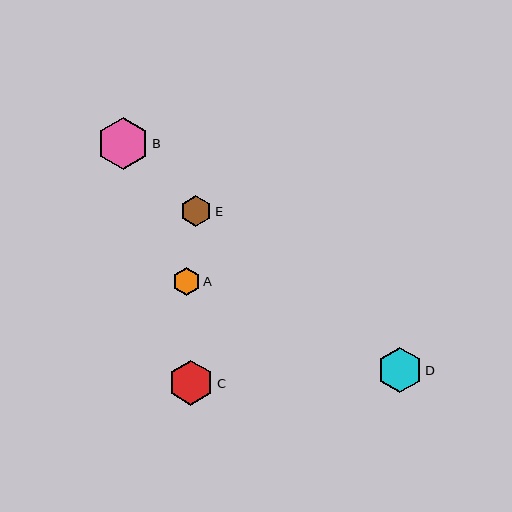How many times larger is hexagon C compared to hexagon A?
Hexagon C is approximately 1.6 times the size of hexagon A.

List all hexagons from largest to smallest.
From largest to smallest: B, C, D, E, A.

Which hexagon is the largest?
Hexagon B is the largest with a size of approximately 51 pixels.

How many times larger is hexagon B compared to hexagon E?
Hexagon B is approximately 1.7 times the size of hexagon E.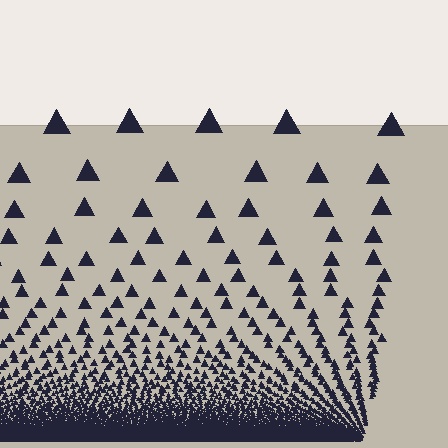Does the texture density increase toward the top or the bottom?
Density increases toward the bottom.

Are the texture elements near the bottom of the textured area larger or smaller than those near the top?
Smaller. The gradient is inverted — elements near the bottom are smaller and denser.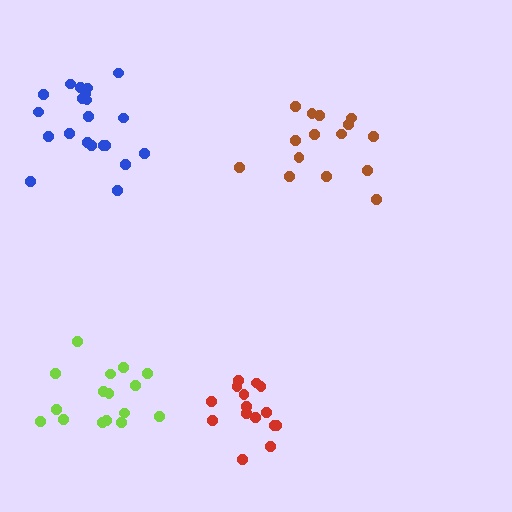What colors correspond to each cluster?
The clusters are colored: blue, brown, red, lime.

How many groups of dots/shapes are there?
There are 4 groups.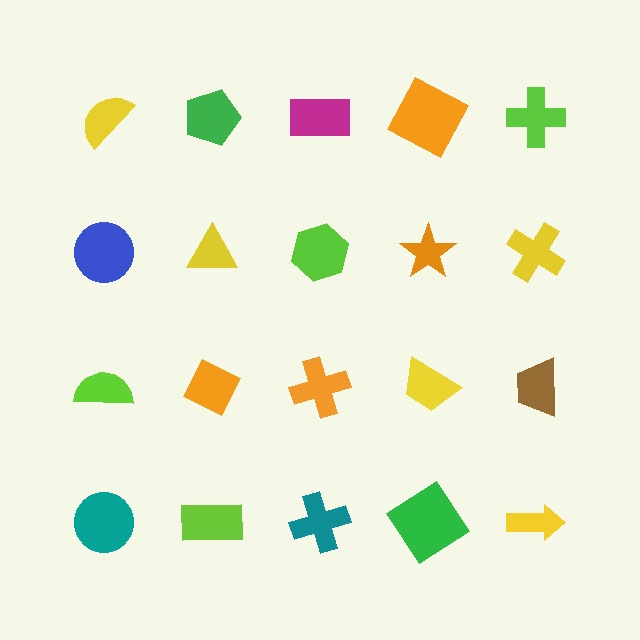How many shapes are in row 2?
5 shapes.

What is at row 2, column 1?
A blue circle.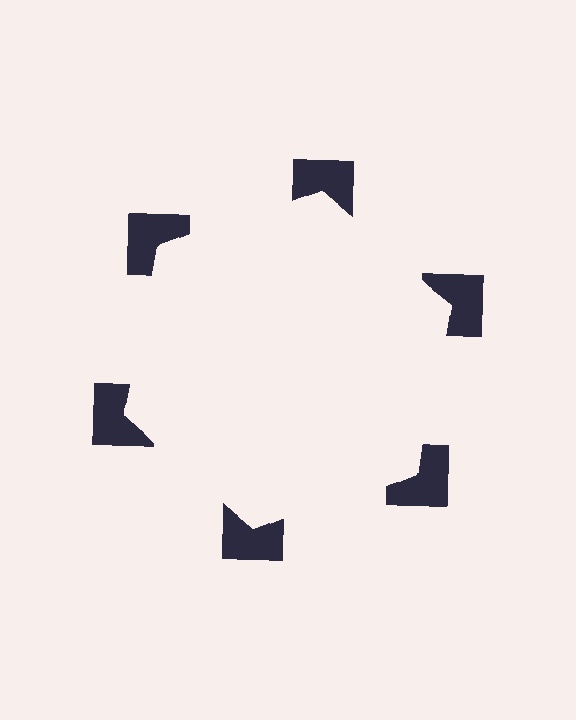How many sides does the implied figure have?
6 sides.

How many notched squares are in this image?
There are 6 — one at each vertex of the illusory hexagon.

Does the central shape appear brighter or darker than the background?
It typically appears slightly brighter than the background, even though no actual brightness change is drawn.